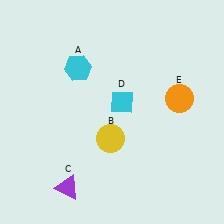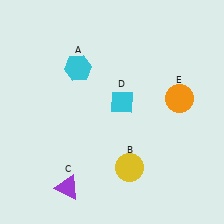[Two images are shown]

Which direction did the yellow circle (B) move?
The yellow circle (B) moved down.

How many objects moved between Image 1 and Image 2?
1 object moved between the two images.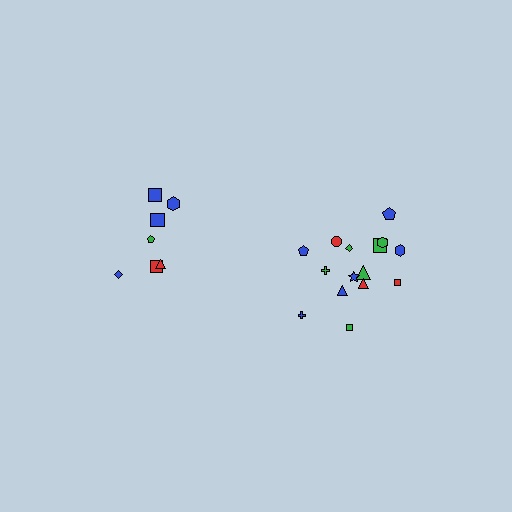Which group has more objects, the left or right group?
The right group.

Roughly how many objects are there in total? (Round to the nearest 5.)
Roughly 20 objects in total.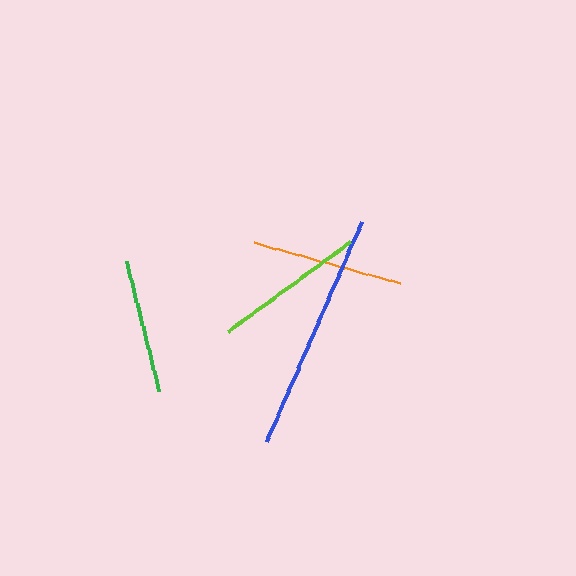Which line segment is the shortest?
The green line is the shortest at approximately 133 pixels.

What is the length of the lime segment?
The lime segment is approximately 152 pixels long.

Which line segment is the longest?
The blue line is the longest at approximately 241 pixels.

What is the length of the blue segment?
The blue segment is approximately 241 pixels long.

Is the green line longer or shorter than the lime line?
The lime line is longer than the green line.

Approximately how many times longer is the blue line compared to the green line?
The blue line is approximately 1.8 times the length of the green line.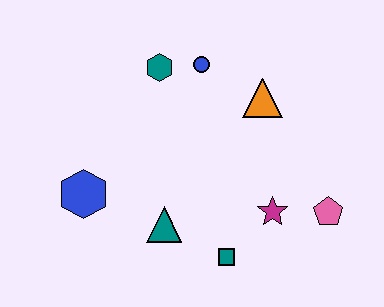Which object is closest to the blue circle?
The teal hexagon is closest to the blue circle.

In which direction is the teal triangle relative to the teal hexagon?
The teal triangle is below the teal hexagon.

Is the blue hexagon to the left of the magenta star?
Yes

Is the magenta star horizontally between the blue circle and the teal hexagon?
No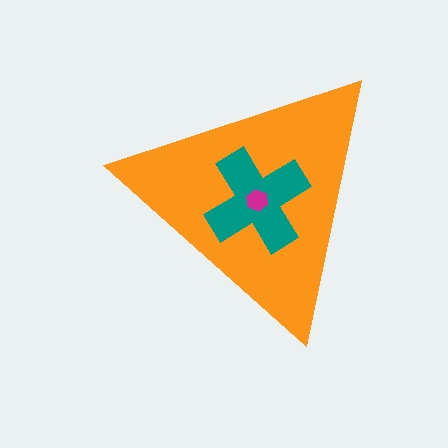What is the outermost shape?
The orange triangle.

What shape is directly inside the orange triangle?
The teal cross.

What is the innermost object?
The magenta hexagon.